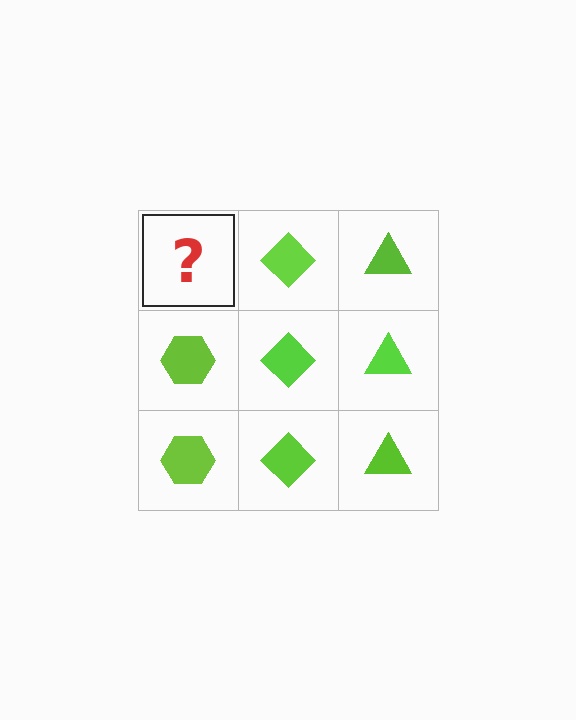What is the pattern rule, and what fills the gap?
The rule is that each column has a consistent shape. The gap should be filled with a lime hexagon.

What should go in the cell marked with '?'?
The missing cell should contain a lime hexagon.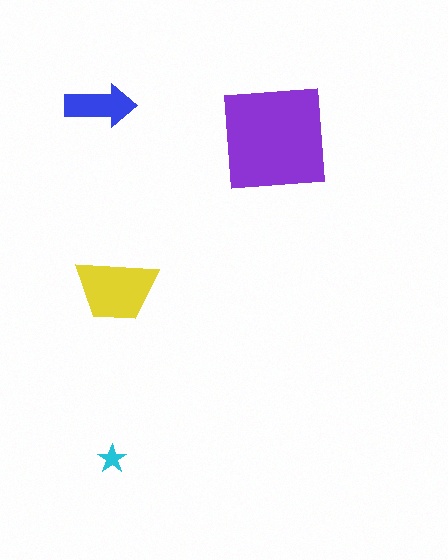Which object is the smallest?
The cyan star.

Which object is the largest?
The purple square.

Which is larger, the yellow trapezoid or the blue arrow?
The yellow trapezoid.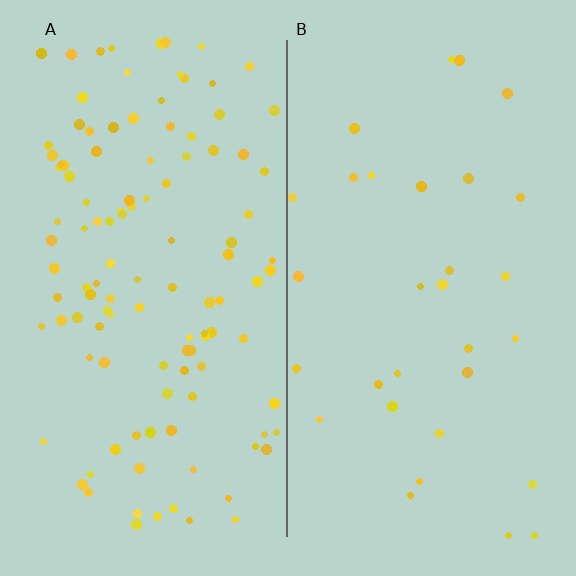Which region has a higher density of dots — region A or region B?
A (the left).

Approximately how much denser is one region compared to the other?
Approximately 3.7× — region A over region B.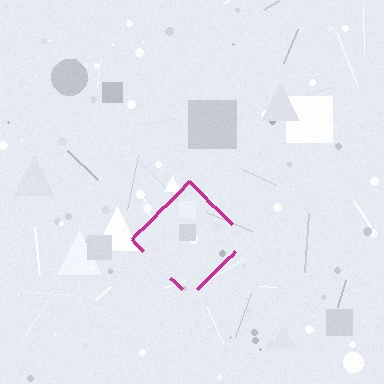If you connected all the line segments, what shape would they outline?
They would outline a diamond.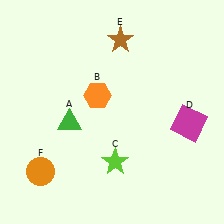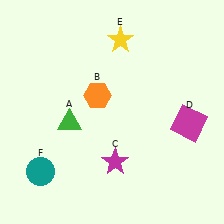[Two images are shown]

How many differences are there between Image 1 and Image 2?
There are 3 differences between the two images.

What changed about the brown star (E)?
In Image 1, E is brown. In Image 2, it changed to yellow.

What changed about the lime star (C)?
In Image 1, C is lime. In Image 2, it changed to magenta.